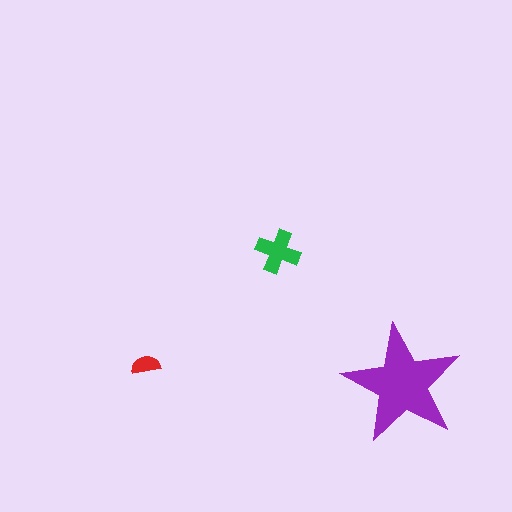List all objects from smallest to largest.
The red semicircle, the green cross, the purple star.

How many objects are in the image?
There are 3 objects in the image.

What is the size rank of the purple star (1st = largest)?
1st.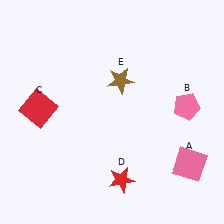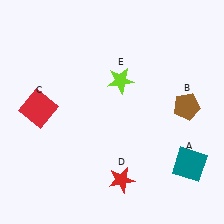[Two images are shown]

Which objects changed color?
A changed from pink to teal. B changed from pink to brown. E changed from brown to lime.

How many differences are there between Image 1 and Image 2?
There are 3 differences between the two images.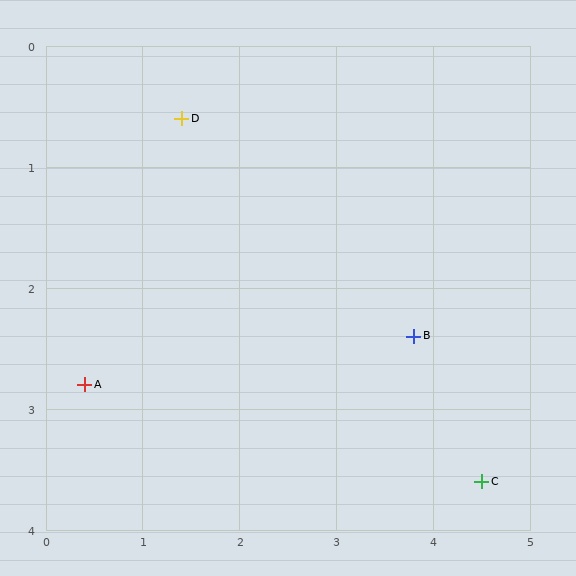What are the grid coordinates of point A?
Point A is at approximately (0.4, 2.8).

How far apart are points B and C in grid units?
Points B and C are about 1.4 grid units apart.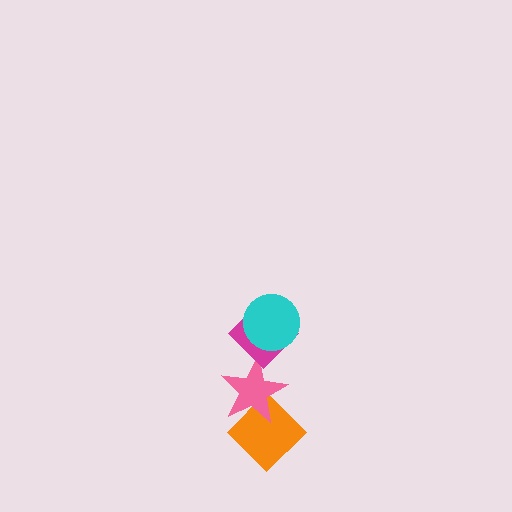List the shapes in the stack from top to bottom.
From top to bottom: the cyan circle, the magenta diamond, the pink star, the orange diamond.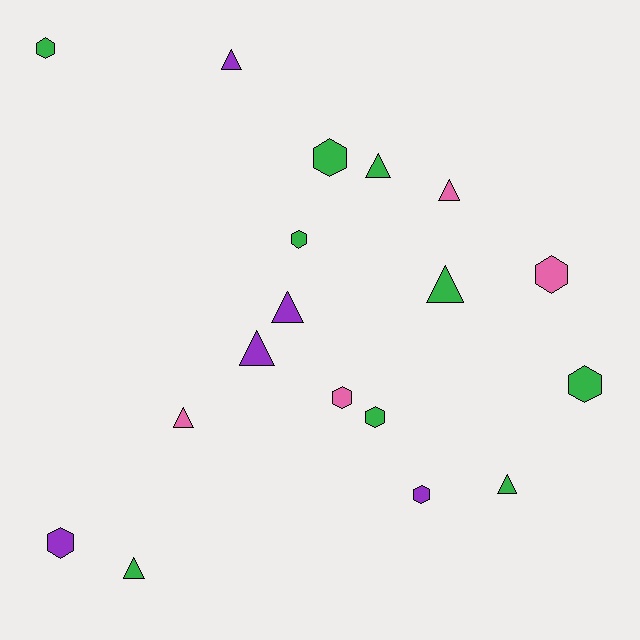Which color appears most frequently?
Green, with 9 objects.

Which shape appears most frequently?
Triangle, with 9 objects.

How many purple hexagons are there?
There are 2 purple hexagons.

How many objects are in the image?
There are 18 objects.